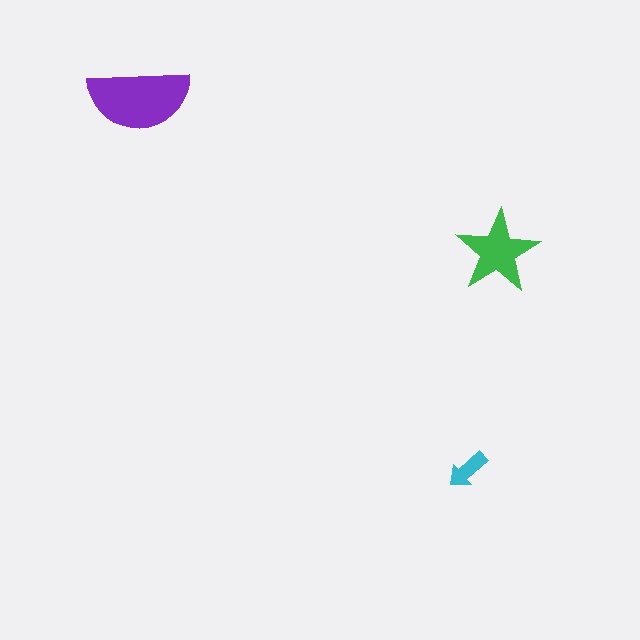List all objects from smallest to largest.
The cyan arrow, the green star, the purple semicircle.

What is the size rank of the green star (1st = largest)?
2nd.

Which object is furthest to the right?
The green star is rightmost.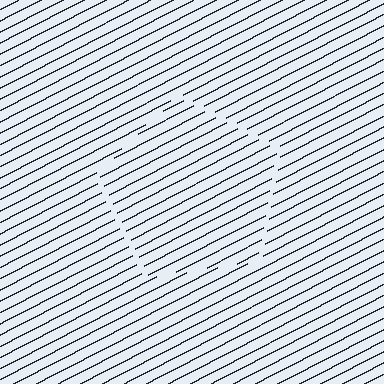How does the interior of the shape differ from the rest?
The interior of the shape contains the same grating, shifted by half a period — the contour is defined by the phase discontinuity where line-ends from the inner and outer gratings abut.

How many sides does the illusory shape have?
5 sides — the line-ends trace a pentagon.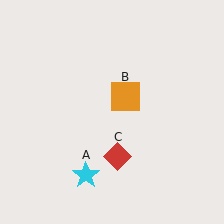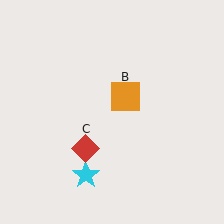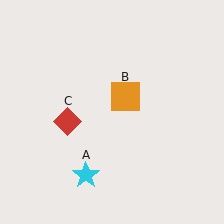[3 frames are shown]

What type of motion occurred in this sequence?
The red diamond (object C) rotated clockwise around the center of the scene.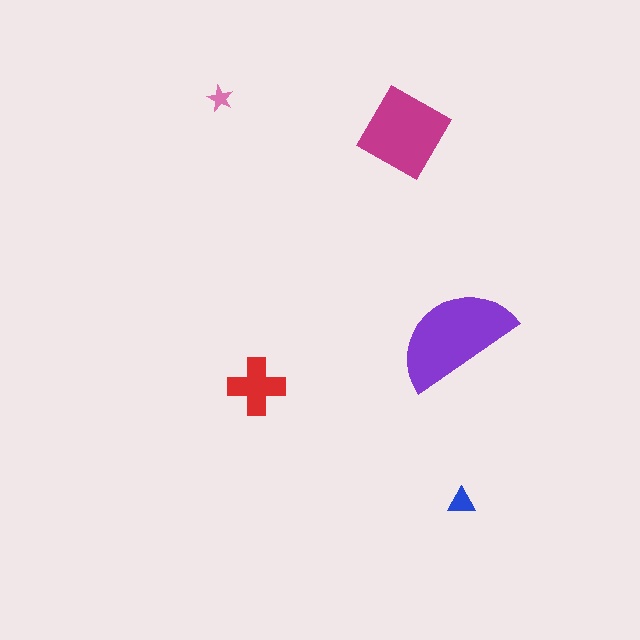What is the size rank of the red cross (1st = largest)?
3rd.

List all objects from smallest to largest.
The pink star, the blue triangle, the red cross, the magenta diamond, the purple semicircle.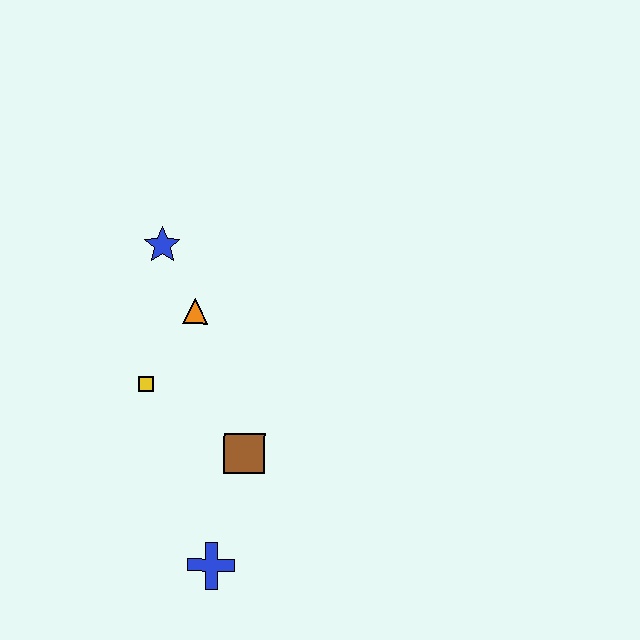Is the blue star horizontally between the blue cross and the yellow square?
Yes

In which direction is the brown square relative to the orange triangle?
The brown square is below the orange triangle.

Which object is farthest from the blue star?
The blue cross is farthest from the blue star.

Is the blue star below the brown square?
No